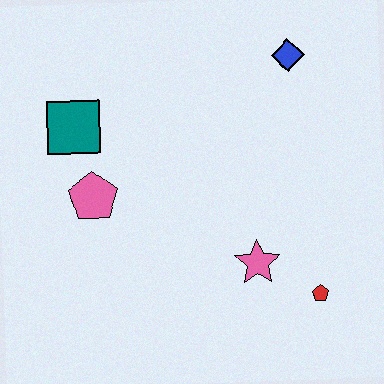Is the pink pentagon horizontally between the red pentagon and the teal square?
Yes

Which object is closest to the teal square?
The pink pentagon is closest to the teal square.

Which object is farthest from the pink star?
The teal square is farthest from the pink star.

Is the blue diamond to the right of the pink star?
Yes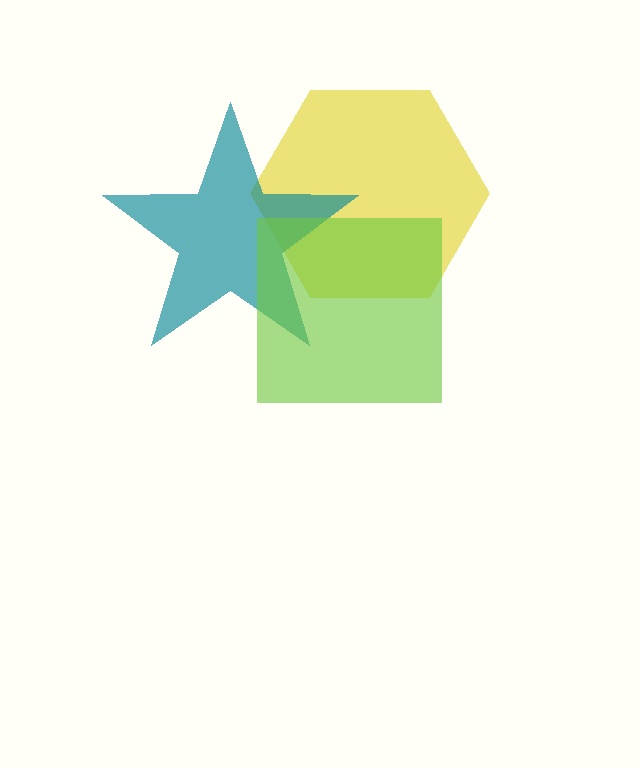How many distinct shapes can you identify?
There are 3 distinct shapes: a yellow hexagon, a teal star, a lime square.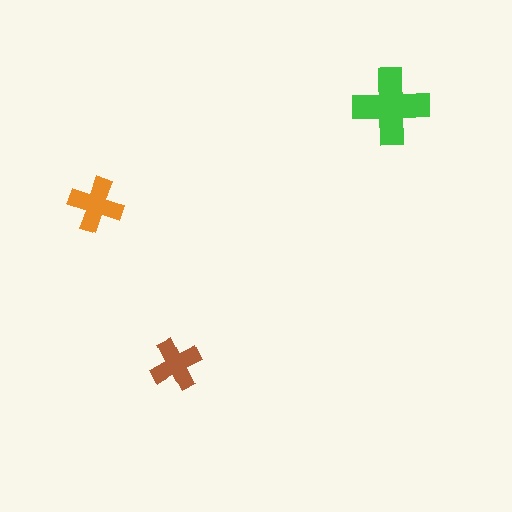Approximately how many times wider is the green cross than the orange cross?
About 1.5 times wider.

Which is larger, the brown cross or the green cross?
The green one.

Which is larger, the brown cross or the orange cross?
The orange one.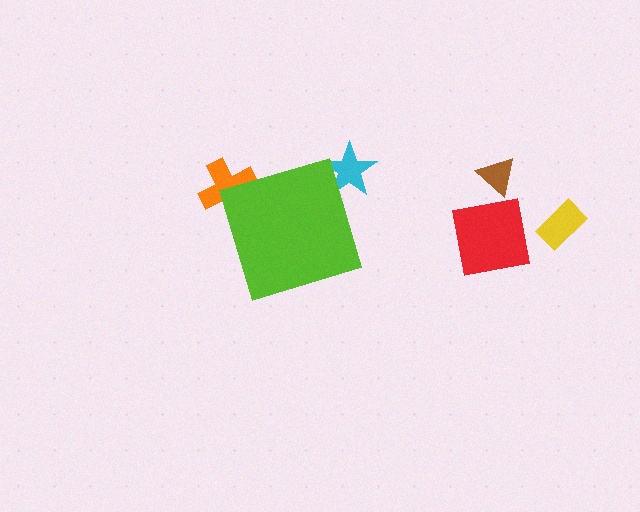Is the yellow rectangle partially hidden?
No, the yellow rectangle is fully visible.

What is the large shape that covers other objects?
A lime diamond.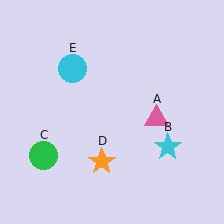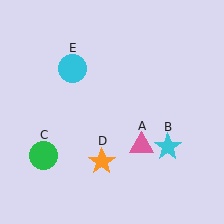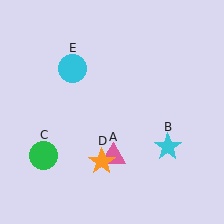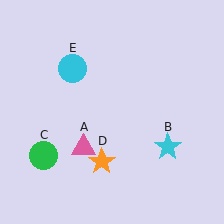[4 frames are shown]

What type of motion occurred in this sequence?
The pink triangle (object A) rotated clockwise around the center of the scene.